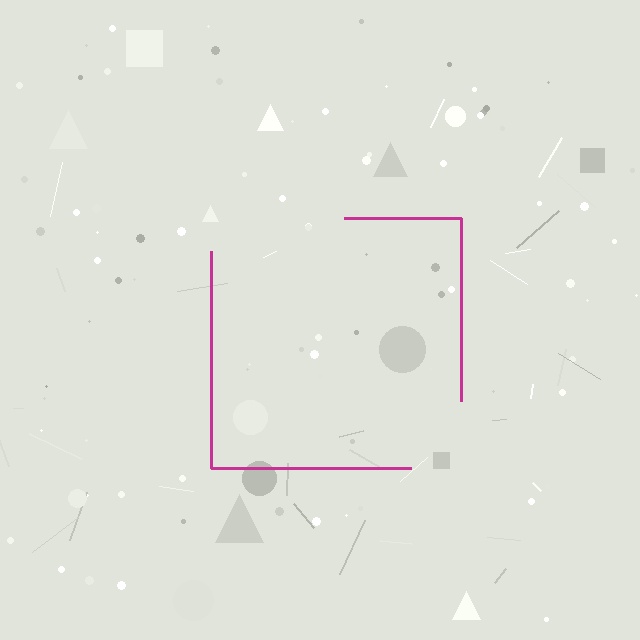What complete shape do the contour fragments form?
The contour fragments form a square.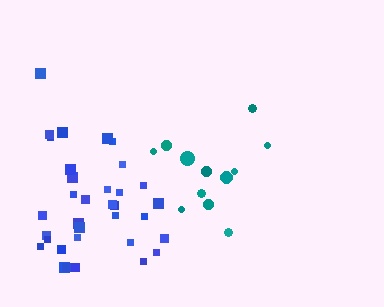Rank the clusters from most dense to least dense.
blue, teal.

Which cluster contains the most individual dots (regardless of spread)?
Blue (34).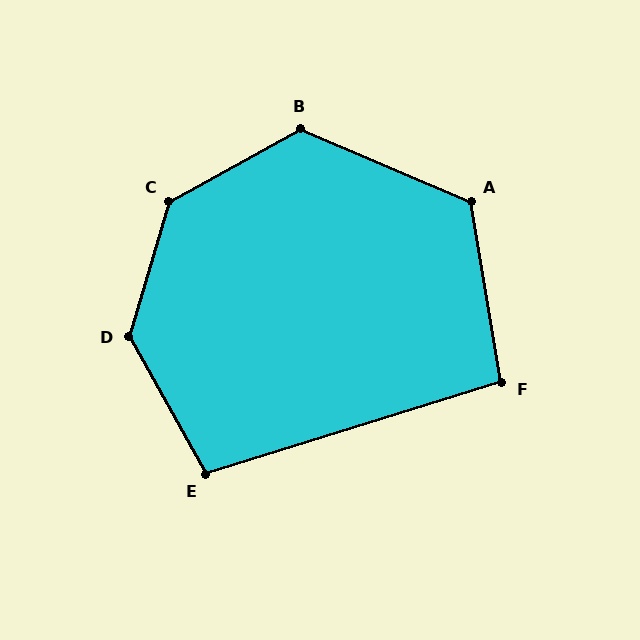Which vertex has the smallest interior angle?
F, at approximately 98 degrees.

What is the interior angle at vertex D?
Approximately 134 degrees (obtuse).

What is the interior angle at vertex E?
Approximately 102 degrees (obtuse).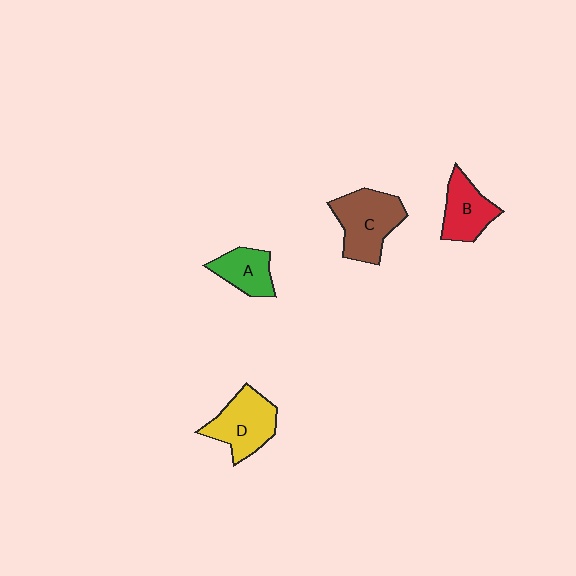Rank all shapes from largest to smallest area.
From largest to smallest: C (brown), D (yellow), B (red), A (green).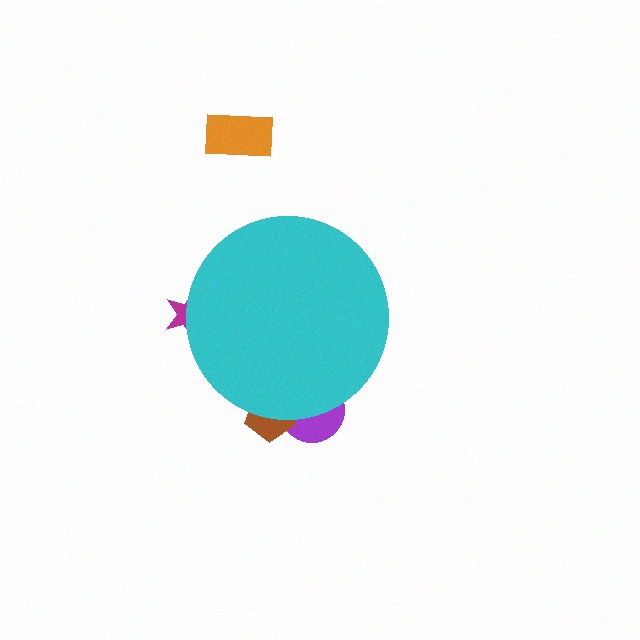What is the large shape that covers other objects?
A cyan circle.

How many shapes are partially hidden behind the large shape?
3 shapes are partially hidden.